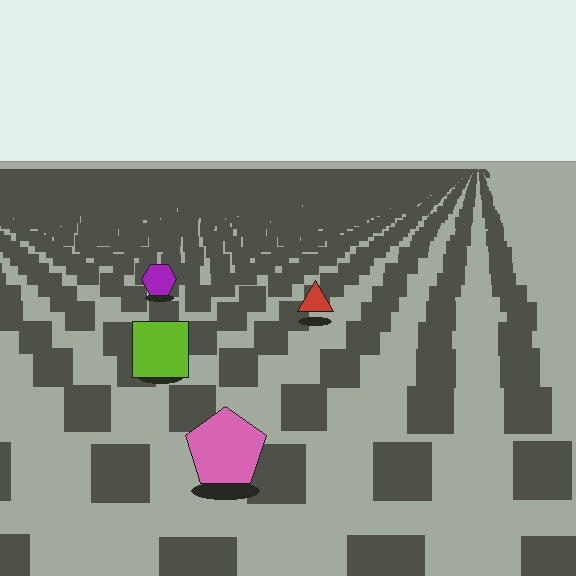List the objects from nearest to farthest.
From nearest to farthest: the pink pentagon, the lime square, the red triangle, the purple hexagon.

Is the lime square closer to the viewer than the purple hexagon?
Yes. The lime square is closer — you can tell from the texture gradient: the ground texture is coarser near it.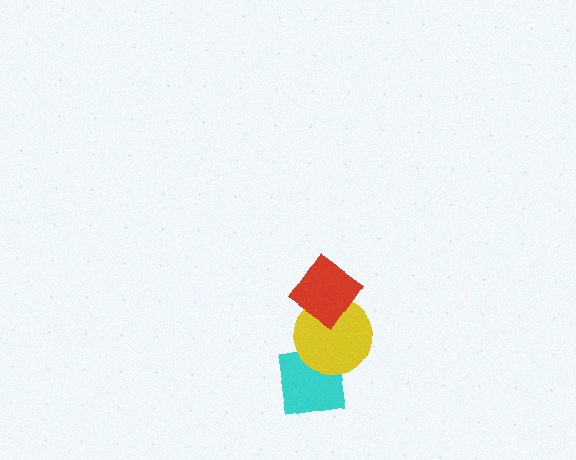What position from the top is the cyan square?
The cyan square is 3rd from the top.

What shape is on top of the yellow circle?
The red diamond is on top of the yellow circle.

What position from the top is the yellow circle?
The yellow circle is 2nd from the top.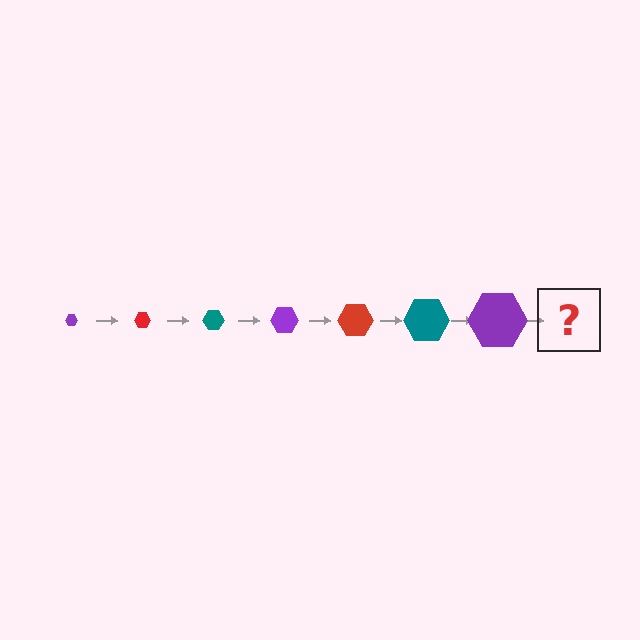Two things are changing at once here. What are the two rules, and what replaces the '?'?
The two rules are that the hexagon grows larger each step and the color cycles through purple, red, and teal. The '?' should be a red hexagon, larger than the previous one.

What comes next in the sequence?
The next element should be a red hexagon, larger than the previous one.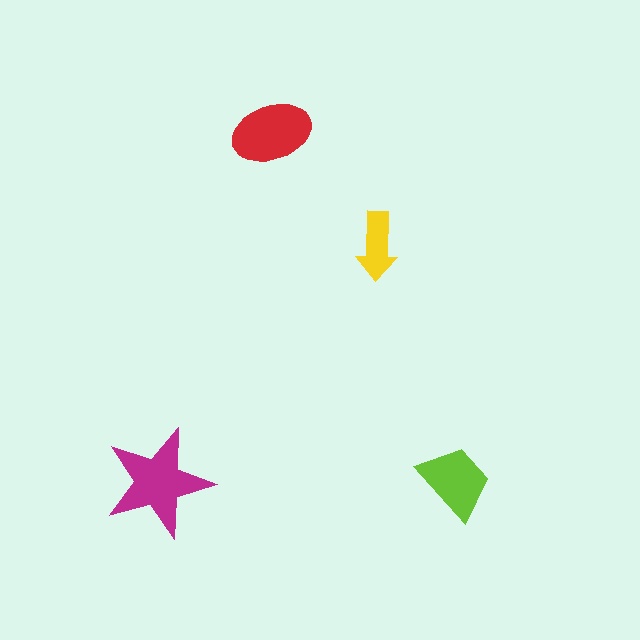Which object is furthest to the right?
The lime trapezoid is rightmost.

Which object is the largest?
The magenta star.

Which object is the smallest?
The yellow arrow.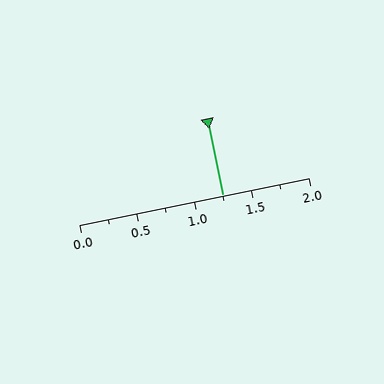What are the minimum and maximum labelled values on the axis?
The axis runs from 0.0 to 2.0.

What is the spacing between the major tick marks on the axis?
The major ticks are spaced 0.5 apart.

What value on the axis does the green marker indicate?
The marker indicates approximately 1.25.